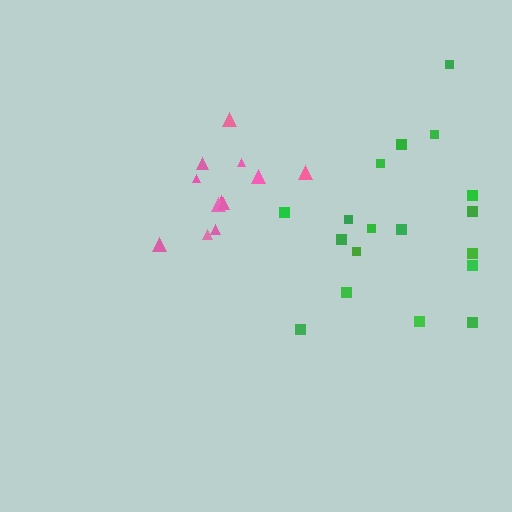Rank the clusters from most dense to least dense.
pink, green.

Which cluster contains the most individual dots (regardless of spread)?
Green (18).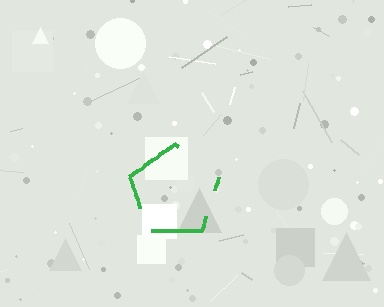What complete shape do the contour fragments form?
The contour fragments form a pentagon.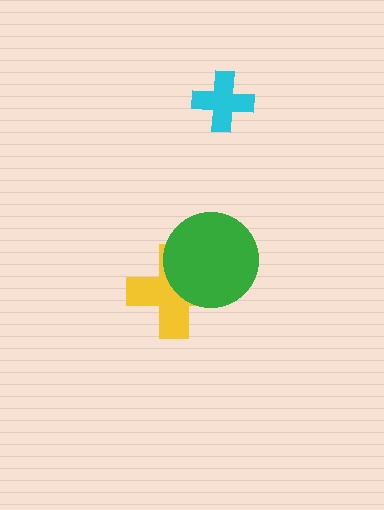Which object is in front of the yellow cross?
The green circle is in front of the yellow cross.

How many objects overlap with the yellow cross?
1 object overlaps with the yellow cross.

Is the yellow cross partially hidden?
Yes, it is partially covered by another shape.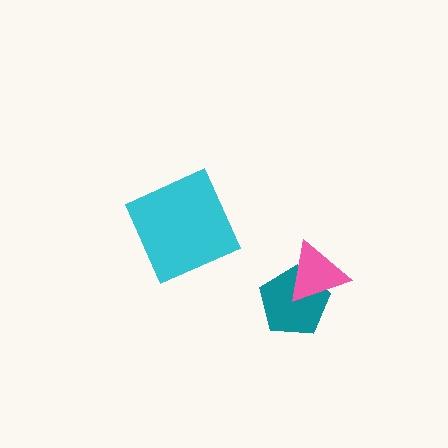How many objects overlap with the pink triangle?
1 object overlaps with the pink triangle.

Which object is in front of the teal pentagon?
The pink triangle is in front of the teal pentagon.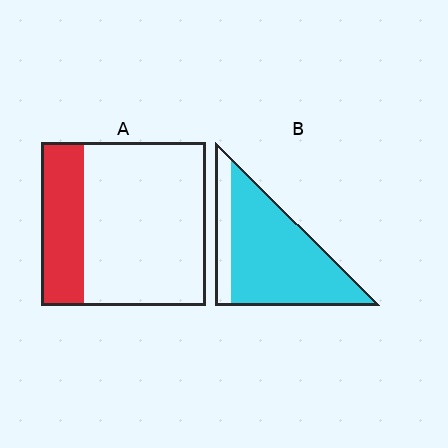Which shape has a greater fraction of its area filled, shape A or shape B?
Shape B.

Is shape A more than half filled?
No.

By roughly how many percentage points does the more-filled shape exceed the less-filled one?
By roughly 55 percentage points (B over A).